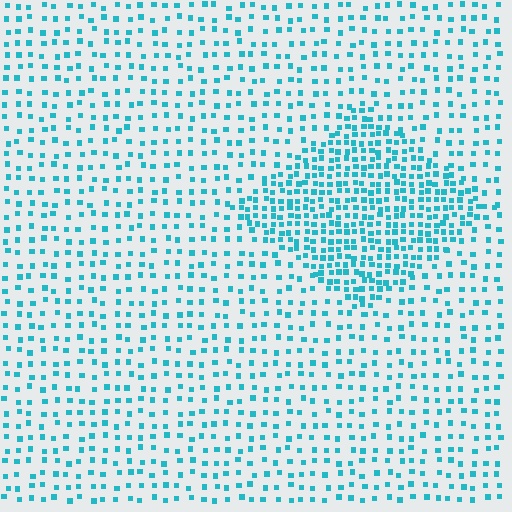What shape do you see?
I see a diamond.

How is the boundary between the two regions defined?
The boundary is defined by a change in element density (approximately 2.3x ratio). All elements are the same color, size, and shape.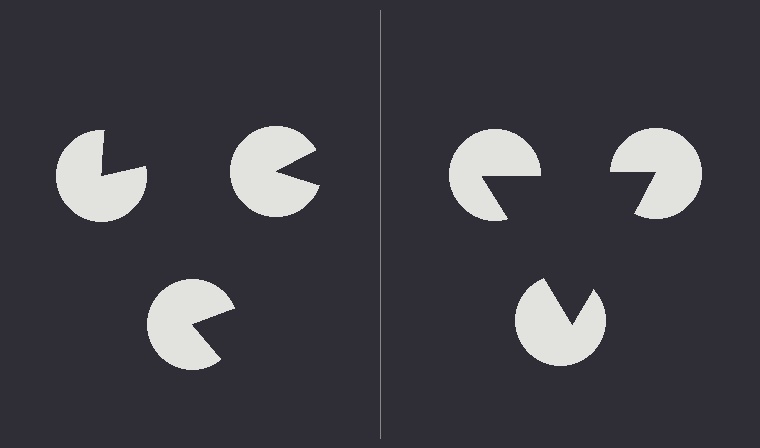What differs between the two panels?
The pac-man discs are positioned identically on both sides; only the wedge orientations differ. On the right they align to a triangle; on the left they are misaligned.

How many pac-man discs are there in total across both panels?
6 — 3 on each side.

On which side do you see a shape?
An illusory triangle appears on the right side. On the left side the wedge cuts are rotated, so no coherent shape forms.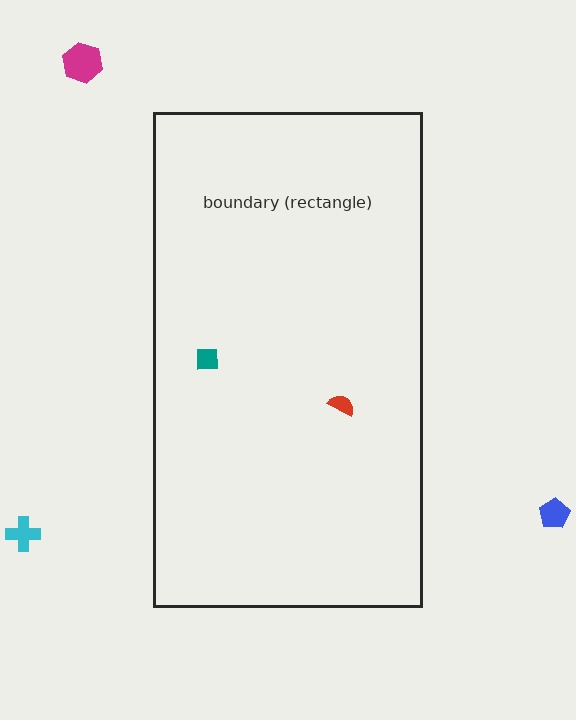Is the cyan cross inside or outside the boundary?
Outside.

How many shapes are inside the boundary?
2 inside, 3 outside.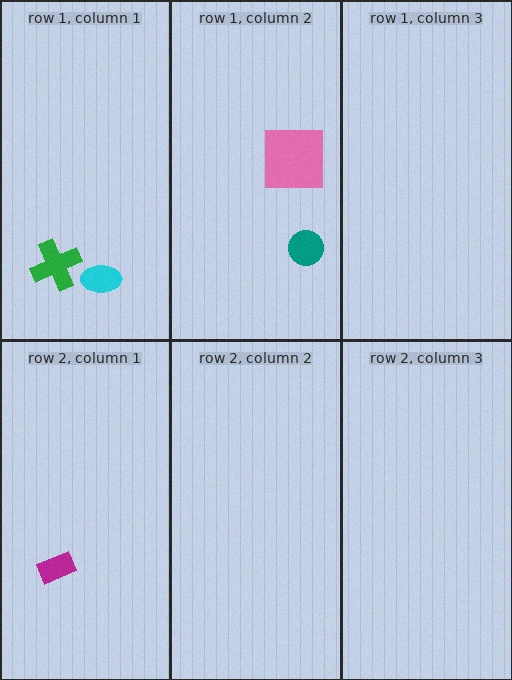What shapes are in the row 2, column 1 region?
The magenta rectangle.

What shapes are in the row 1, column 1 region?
The cyan ellipse, the green cross.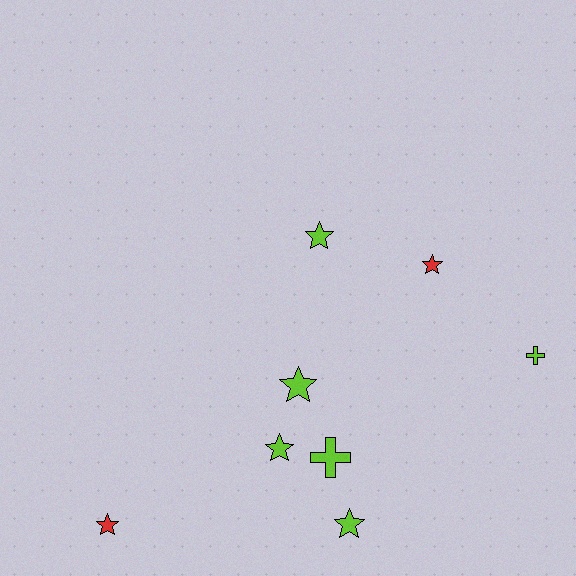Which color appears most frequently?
Lime, with 6 objects.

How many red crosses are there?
There are no red crosses.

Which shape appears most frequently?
Star, with 6 objects.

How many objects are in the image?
There are 8 objects.